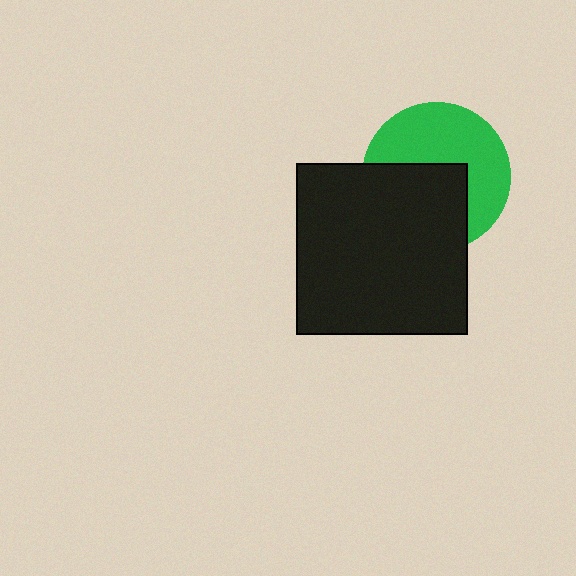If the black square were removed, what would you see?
You would see the complete green circle.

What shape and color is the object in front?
The object in front is a black square.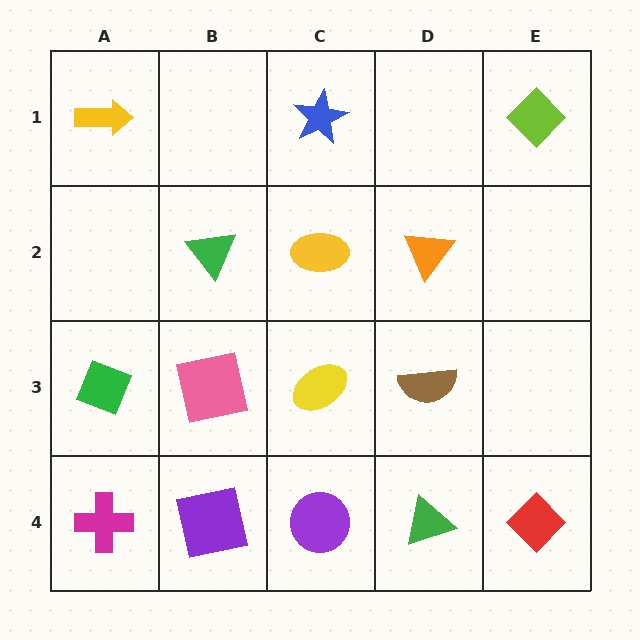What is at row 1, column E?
A lime diamond.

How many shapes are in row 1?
3 shapes.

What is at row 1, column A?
A yellow arrow.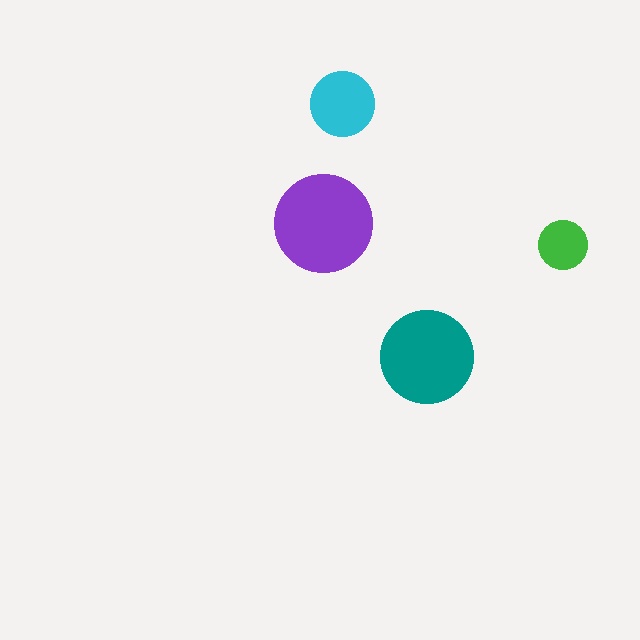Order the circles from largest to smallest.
the purple one, the teal one, the cyan one, the green one.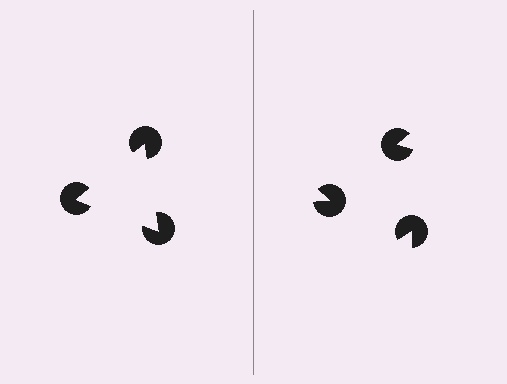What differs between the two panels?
The pac-man discs are positioned identically on both sides; only the wedge orientations differ. On the left they align to a triangle; on the right they are misaligned.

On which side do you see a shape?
An illusory triangle appears on the left side. On the right side the wedge cuts are rotated, so no coherent shape forms.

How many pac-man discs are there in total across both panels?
6 — 3 on each side.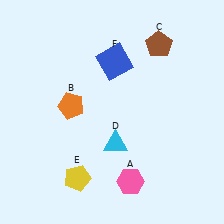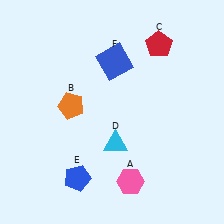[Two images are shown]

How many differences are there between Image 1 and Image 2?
There are 2 differences between the two images.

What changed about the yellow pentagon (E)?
In Image 1, E is yellow. In Image 2, it changed to blue.